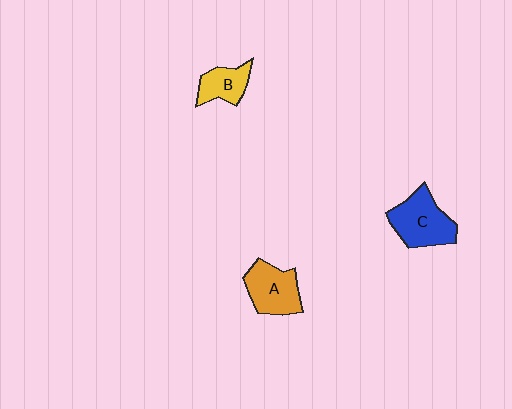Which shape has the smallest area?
Shape B (yellow).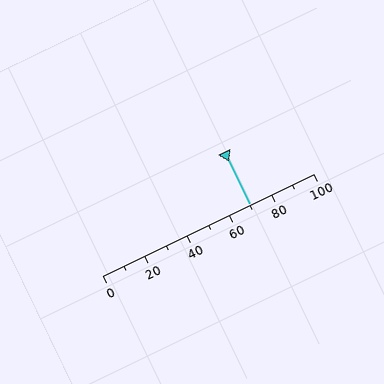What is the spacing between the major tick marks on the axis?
The major ticks are spaced 20 apart.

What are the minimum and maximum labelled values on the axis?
The axis runs from 0 to 100.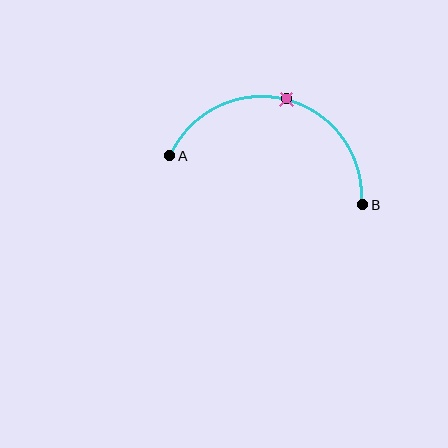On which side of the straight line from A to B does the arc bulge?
The arc bulges above the straight line connecting A and B.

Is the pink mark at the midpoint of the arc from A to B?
Yes. The pink mark lies on the arc at equal arc-length from both A and B — it is the arc midpoint.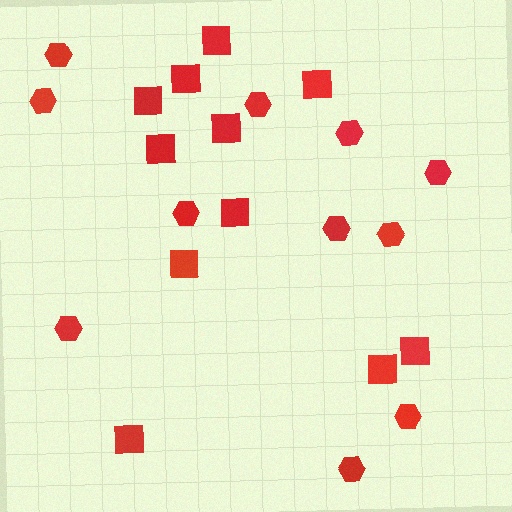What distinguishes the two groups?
There are 2 groups: one group of hexagons (11) and one group of squares (11).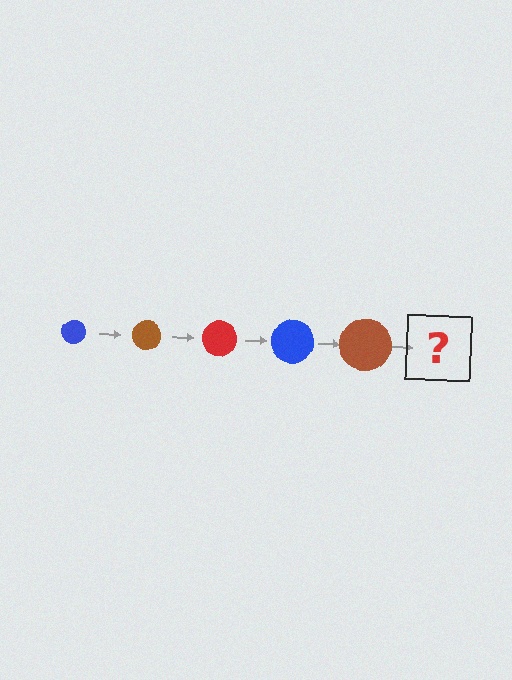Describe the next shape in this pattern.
It should be a red circle, larger than the previous one.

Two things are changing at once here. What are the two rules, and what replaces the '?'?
The two rules are that the circle grows larger each step and the color cycles through blue, brown, and red. The '?' should be a red circle, larger than the previous one.